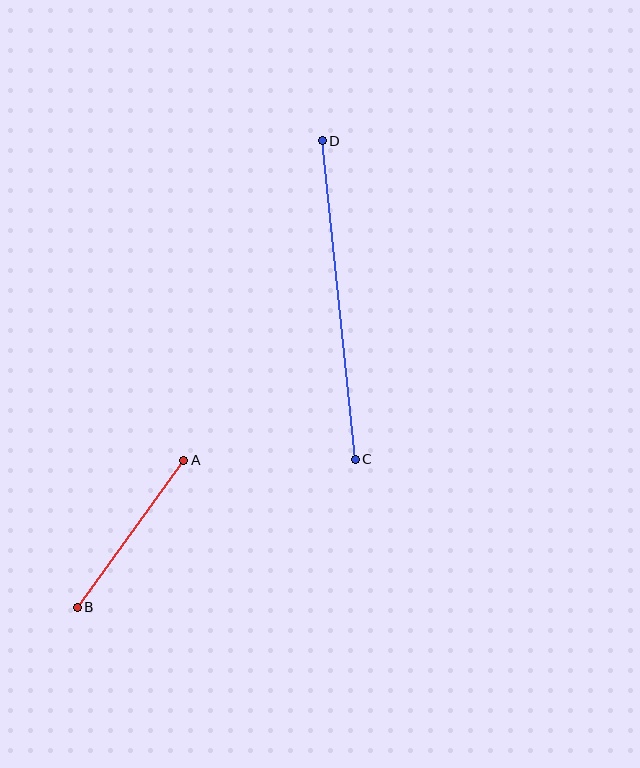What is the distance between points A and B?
The distance is approximately 182 pixels.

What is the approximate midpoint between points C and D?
The midpoint is at approximately (339, 300) pixels.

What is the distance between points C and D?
The distance is approximately 320 pixels.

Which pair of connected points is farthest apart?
Points C and D are farthest apart.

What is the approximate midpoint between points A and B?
The midpoint is at approximately (131, 534) pixels.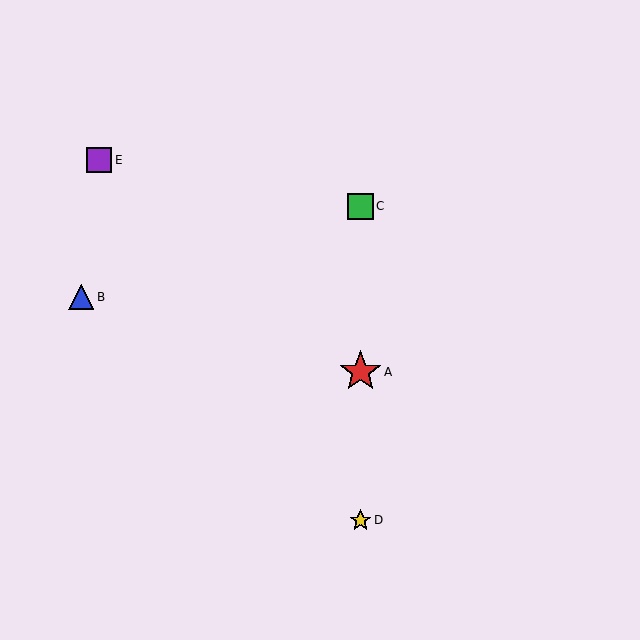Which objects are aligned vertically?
Objects A, C, D are aligned vertically.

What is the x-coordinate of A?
Object A is at x≈361.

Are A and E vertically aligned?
No, A is at x≈361 and E is at x≈99.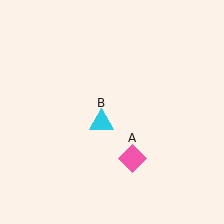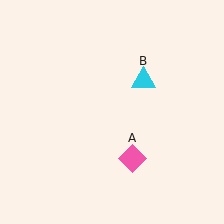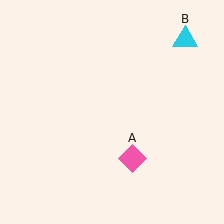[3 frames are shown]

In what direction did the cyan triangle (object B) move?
The cyan triangle (object B) moved up and to the right.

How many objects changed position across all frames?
1 object changed position: cyan triangle (object B).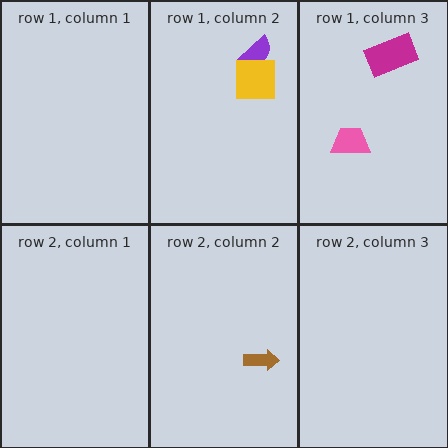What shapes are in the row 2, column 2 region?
The brown arrow.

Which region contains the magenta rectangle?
The row 1, column 3 region.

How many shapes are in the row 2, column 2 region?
1.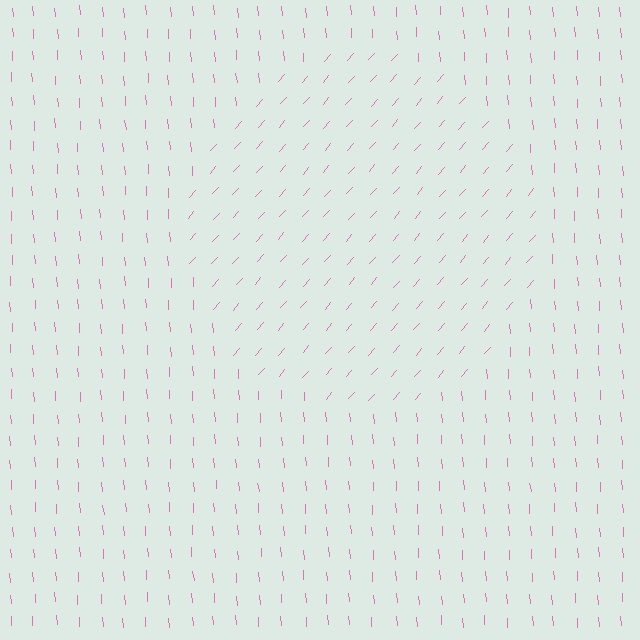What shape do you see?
I see a circle.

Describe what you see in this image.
The image is filled with small pink line segments. A circle region in the image has lines oriented differently from the surrounding lines, creating a visible texture boundary.